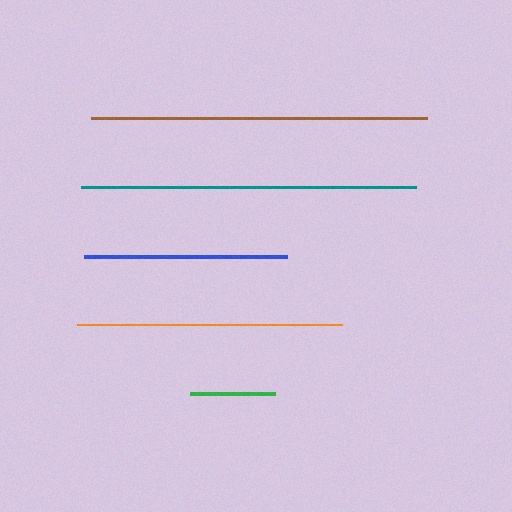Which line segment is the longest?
The brown line is the longest at approximately 336 pixels.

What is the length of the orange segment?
The orange segment is approximately 265 pixels long.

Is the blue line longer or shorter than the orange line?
The orange line is longer than the blue line.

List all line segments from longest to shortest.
From longest to shortest: brown, teal, orange, blue, green.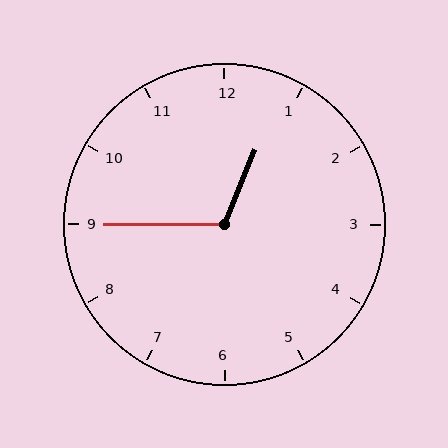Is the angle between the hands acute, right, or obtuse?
It is obtuse.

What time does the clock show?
12:45.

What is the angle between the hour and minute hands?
Approximately 112 degrees.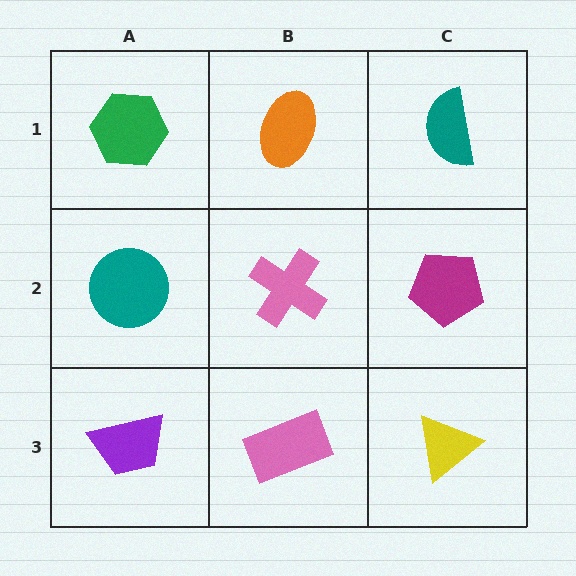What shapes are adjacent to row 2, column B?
An orange ellipse (row 1, column B), a pink rectangle (row 3, column B), a teal circle (row 2, column A), a magenta pentagon (row 2, column C).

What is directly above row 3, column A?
A teal circle.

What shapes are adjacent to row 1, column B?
A pink cross (row 2, column B), a green hexagon (row 1, column A), a teal semicircle (row 1, column C).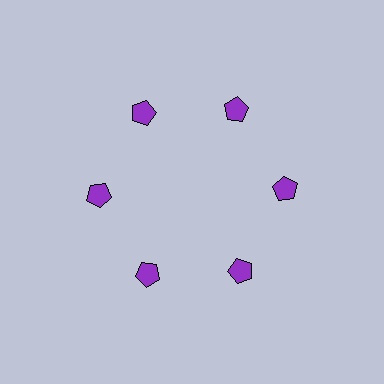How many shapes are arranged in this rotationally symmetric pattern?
There are 6 shapes, arranged in 6 groups of 1.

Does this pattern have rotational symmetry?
Yes, this pattern has 6-fold rotational symmetry. It looks the same after rotating 60 degrees around the center.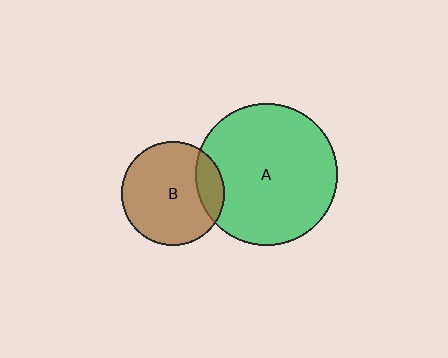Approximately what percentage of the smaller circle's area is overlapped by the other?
Approximately 15%.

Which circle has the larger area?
Circle A (green).